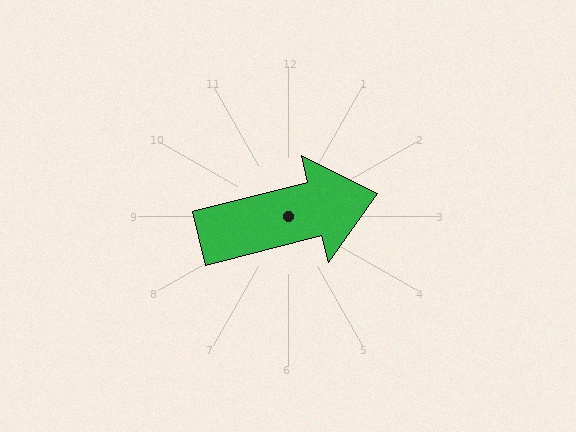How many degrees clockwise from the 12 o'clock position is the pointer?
Approximately 76 degrees.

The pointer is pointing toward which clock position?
Roughly 3 o'clock.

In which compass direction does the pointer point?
East.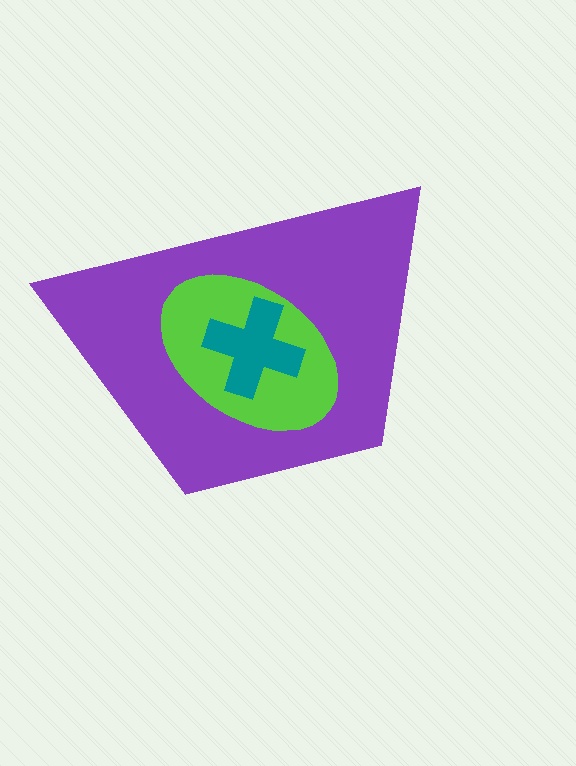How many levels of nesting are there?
3.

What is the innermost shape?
The teal cross.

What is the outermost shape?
The purple trapezoid.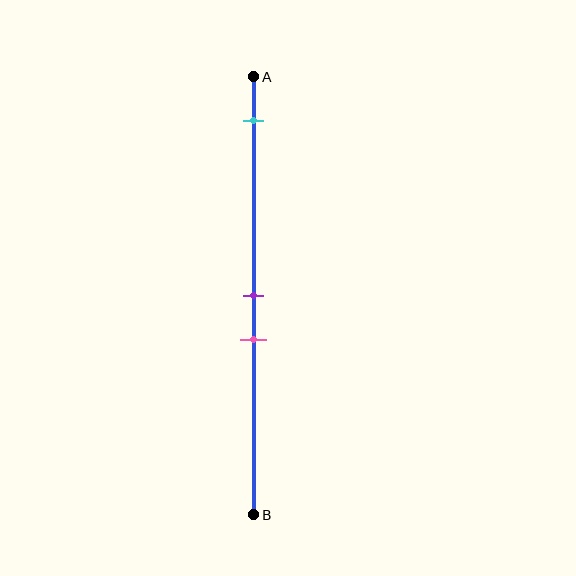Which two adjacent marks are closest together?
The purple and pink marks are the closest adjacent pair.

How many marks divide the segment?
There are 3 marks dividing the segment.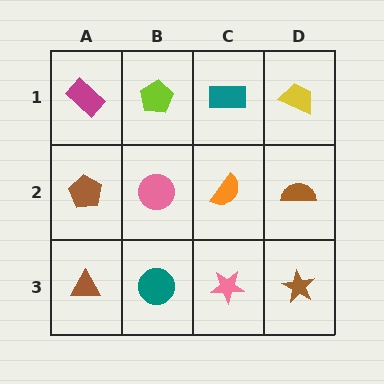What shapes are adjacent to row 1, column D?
A brown semicircle (row 2, column D), a teal rectangle (row 1, column C).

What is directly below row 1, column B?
A pink circle.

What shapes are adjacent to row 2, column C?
A teal rectangle (row 1, column C), a pink star (row 3, column C), a pink circle (row 2, column B), a brown semicircle (row 2, column D).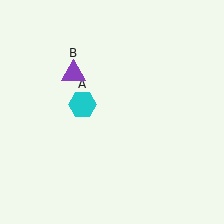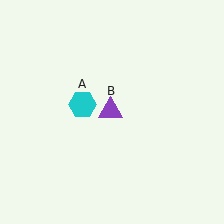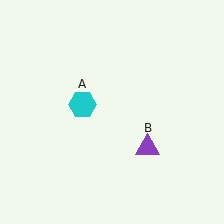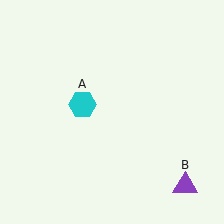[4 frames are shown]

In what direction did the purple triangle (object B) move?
The purple triangle (object B) moved down and to the right.